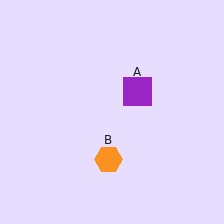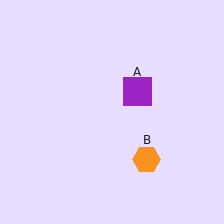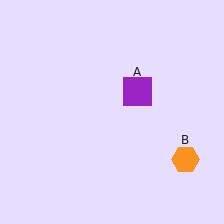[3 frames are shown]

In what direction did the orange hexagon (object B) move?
The orange hexagon (object B) moved right.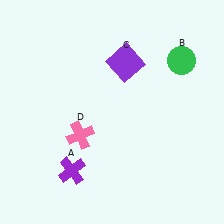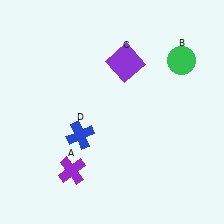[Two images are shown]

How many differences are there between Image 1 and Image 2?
There is 1 difference between the two images.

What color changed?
The cross (D) changed from pink in Image 1 to blue in Image 2.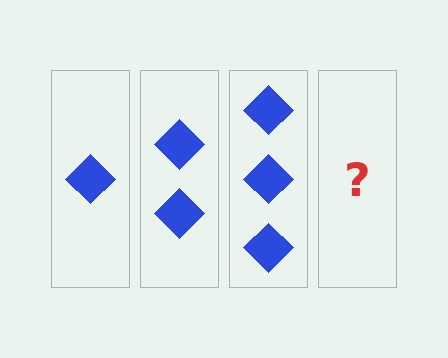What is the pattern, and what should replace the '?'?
The pattern is that each step adds one more diamond. The '?' should be 4 diamonds.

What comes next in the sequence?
The next element should be 4 diamonds.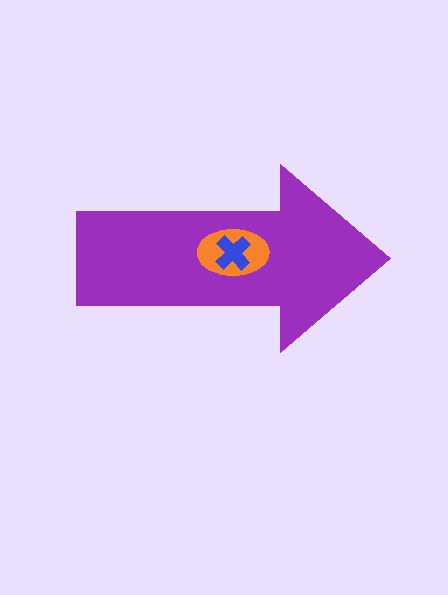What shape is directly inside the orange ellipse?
The blue cross.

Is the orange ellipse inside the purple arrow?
Yes.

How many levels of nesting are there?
3.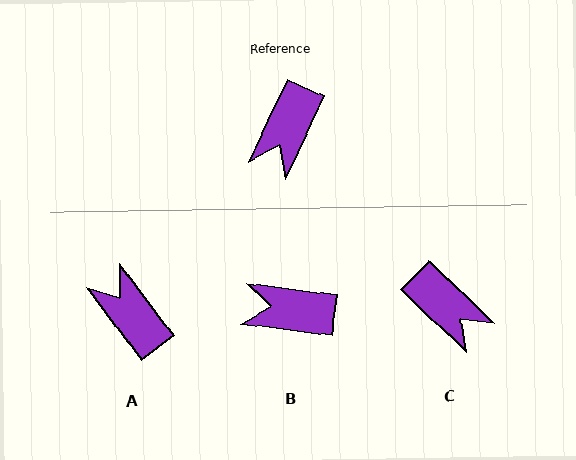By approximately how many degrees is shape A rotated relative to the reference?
Approximately 118 degrees clockwise.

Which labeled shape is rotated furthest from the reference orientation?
A, about 118 degrees away.